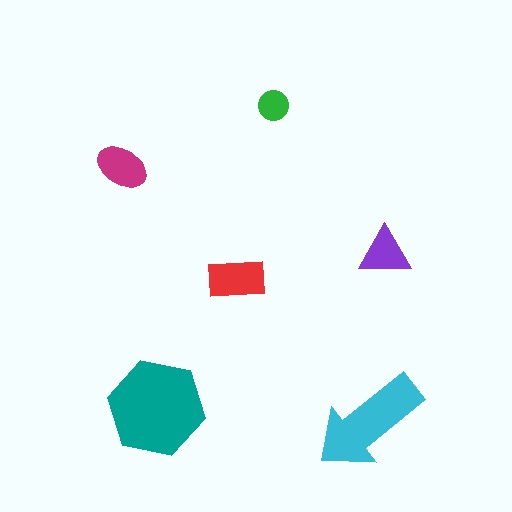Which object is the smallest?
The green circle.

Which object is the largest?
The teal hexagon.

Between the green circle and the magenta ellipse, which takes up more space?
The magenta ellipse.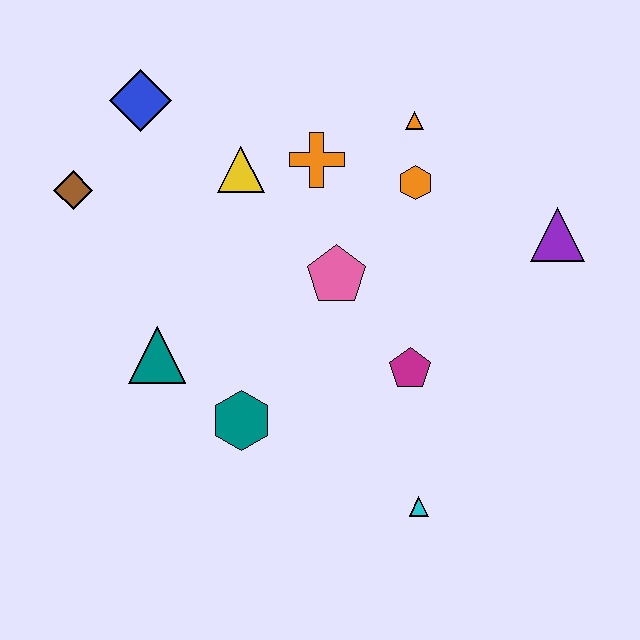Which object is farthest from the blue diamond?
The cyan triangle is farthest from the blue diamond.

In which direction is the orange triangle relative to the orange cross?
The orange triangle is to the right of the orange cross.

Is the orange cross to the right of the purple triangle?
No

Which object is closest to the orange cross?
The yellow triangle is closest to the orange cross.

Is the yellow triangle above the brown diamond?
Yes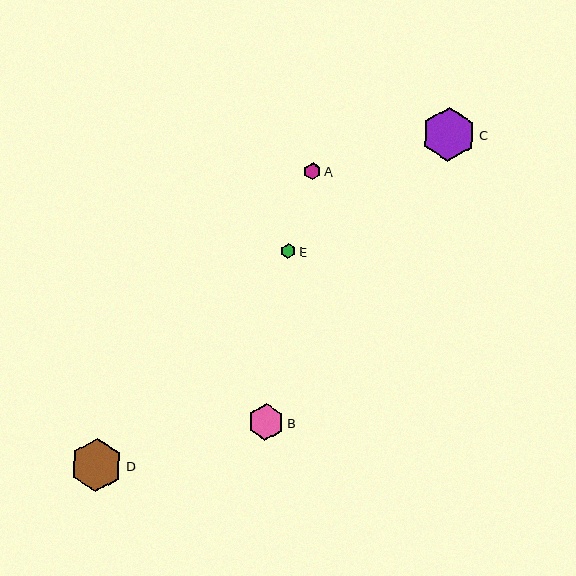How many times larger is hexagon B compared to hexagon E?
Hexagon B is approximately 2.3 times the size of hexagon E.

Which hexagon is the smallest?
Hexagon E is the smallest with a size of approximately 16 pixels.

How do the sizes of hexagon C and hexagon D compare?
Hexagon C and hexagon D are approximately the same size.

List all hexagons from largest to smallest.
From largest to smallest: C, D, B, A, E.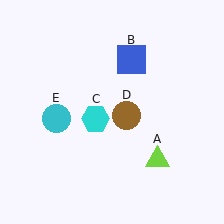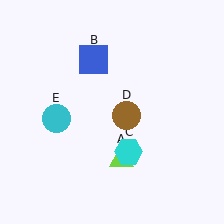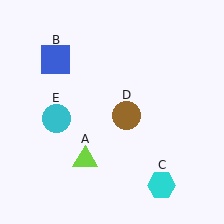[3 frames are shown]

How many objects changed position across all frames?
3 objects changed position: lime triangle (object A), blue square (object B), cyan hexagon (object C).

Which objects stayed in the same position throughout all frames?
Brown circle (object D) and cyan circle (object E) remained stationary.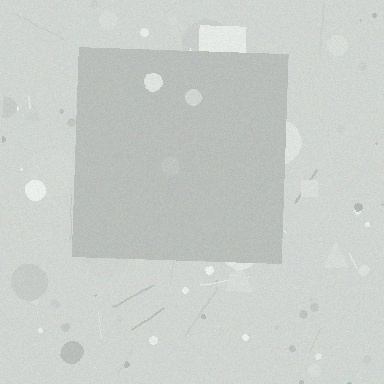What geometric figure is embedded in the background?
A square is embedded in the background.